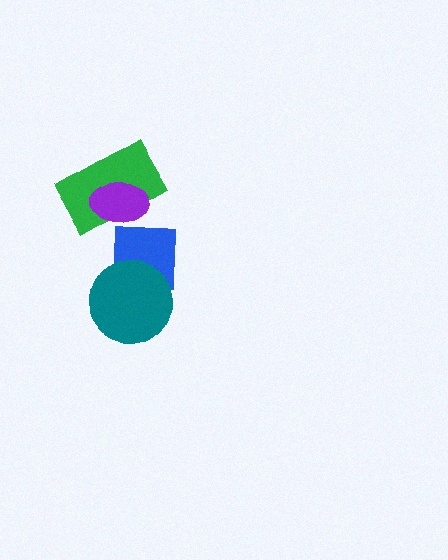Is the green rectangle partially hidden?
Yes, it is partially covered by another shape.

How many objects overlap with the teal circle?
1 object overlaps with the teal circle.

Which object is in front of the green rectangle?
The purple ellipse is in front of the green rectangle.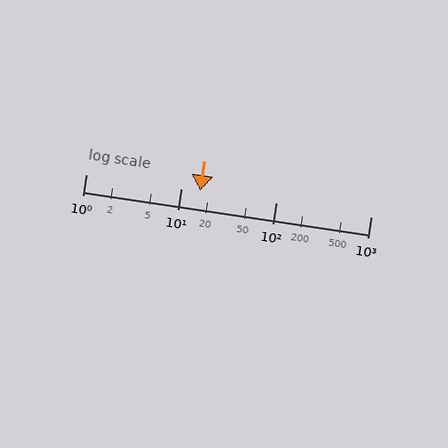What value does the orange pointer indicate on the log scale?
The pointer indicates approximately 16.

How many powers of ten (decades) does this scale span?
The scale spans 3 decades, from 1 to 1000.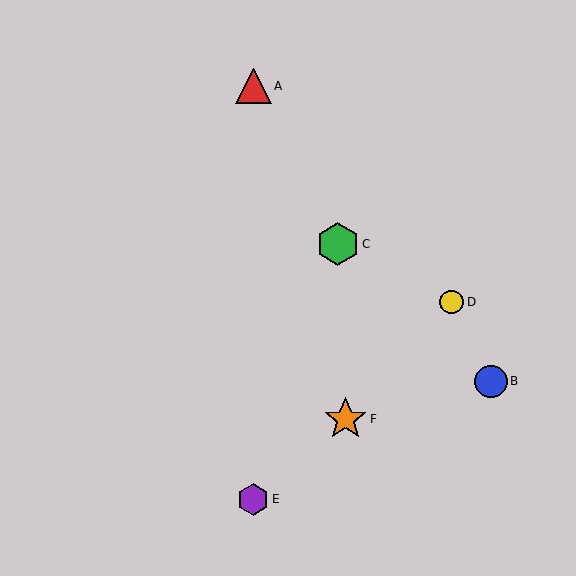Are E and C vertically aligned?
No, E is at x≈253 and C is at x≈338.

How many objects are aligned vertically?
2 objects (A, E) are aligned vertically.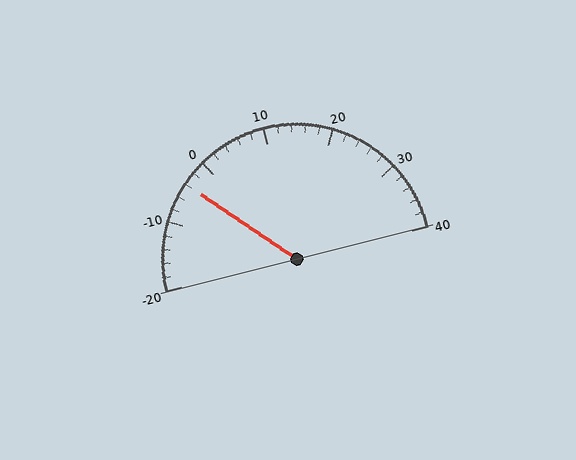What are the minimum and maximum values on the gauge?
The gauge ranges from -20 to 40.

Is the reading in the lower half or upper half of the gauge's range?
The reading is in the lower half of the range (-20 to 40).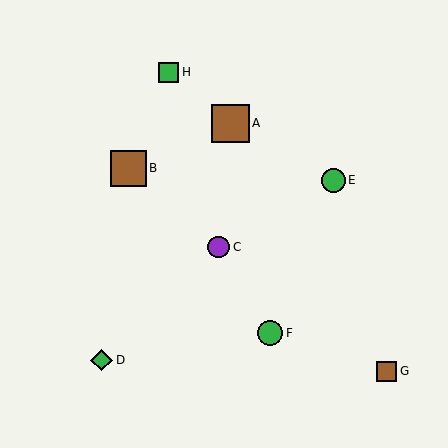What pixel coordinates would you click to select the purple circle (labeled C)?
Click at (219, 247) to select the purple circle C.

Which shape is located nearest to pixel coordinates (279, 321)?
The green circle (labeled F) at (270, 333) is nearest to that location.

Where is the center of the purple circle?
The center of the purple circle is at (219, 247).